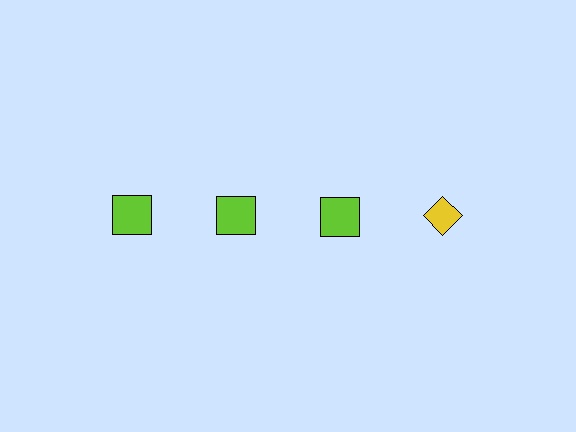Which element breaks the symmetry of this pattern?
The yellow diamond in the top row, second from right column breaks the symmetry. All other shapes are lime squares.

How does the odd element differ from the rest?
It differs in both color (yellow instead of lime) and shape (diamond instead of square).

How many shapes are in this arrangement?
There are 4 shapes arranged in a grid pattern.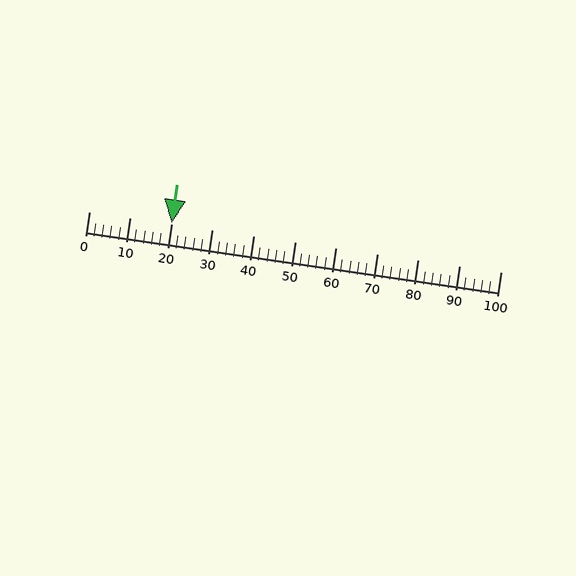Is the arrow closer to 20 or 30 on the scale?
The arrow is closer to 20.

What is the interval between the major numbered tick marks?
The major tick marks are spaced 10 units apart.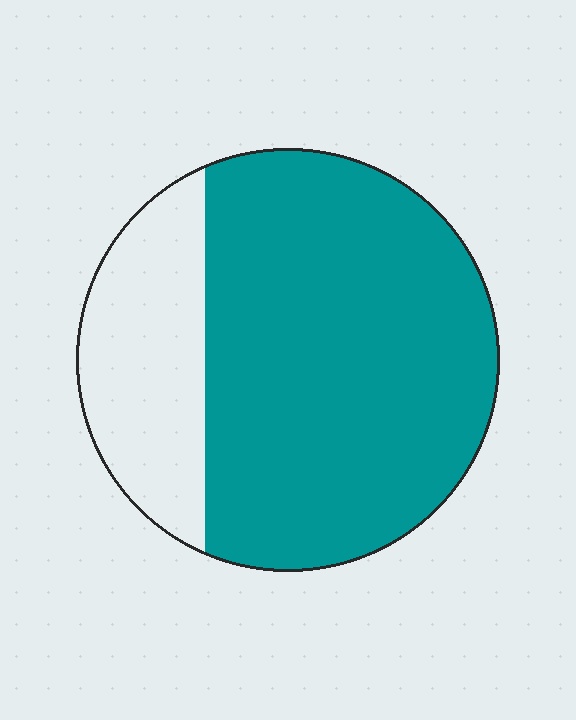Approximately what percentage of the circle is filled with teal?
Approximately 75%.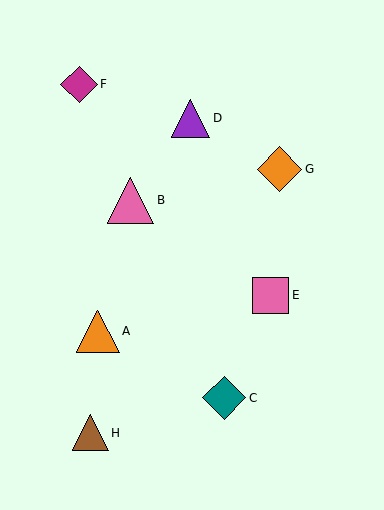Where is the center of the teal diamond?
The center of the teal diamond is at (224, 398).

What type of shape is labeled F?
Shape F is a magenta diamond.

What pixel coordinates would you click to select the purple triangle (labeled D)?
Click at (191, 118) to select the purple triangle D.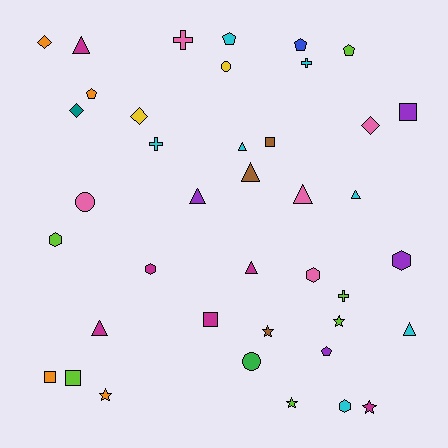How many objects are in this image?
There are 40 objects.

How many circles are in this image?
There are 3 circles.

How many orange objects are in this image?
There are 4 orange objects.